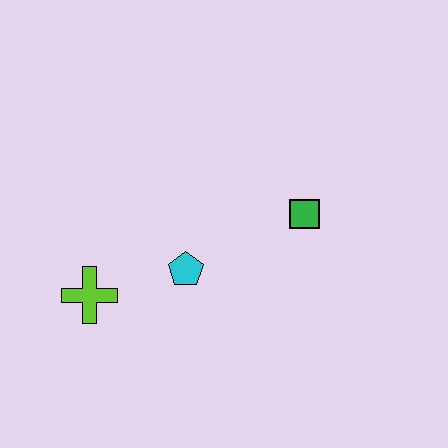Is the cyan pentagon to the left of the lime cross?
No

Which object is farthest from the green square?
The lime cross is farthest from the green square.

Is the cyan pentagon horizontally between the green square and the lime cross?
Yes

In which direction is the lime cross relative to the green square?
The lime cross is to the left of the green square.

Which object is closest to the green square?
The cyan pentagon is closest to the green square.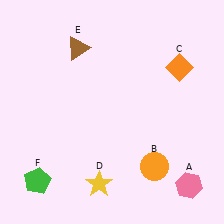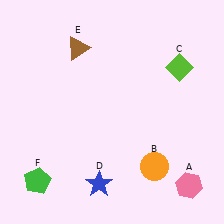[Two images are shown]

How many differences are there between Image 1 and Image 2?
There are 2 differences between the two images.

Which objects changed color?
C changed from orange to lime. D changed from yellow to blue.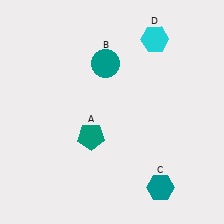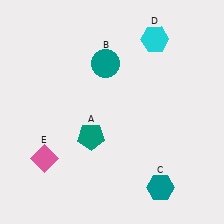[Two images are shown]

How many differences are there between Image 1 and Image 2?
There is 1 difference between the two images.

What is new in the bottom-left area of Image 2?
A pink diamond (E) was added in the bottom-left area of Image 2.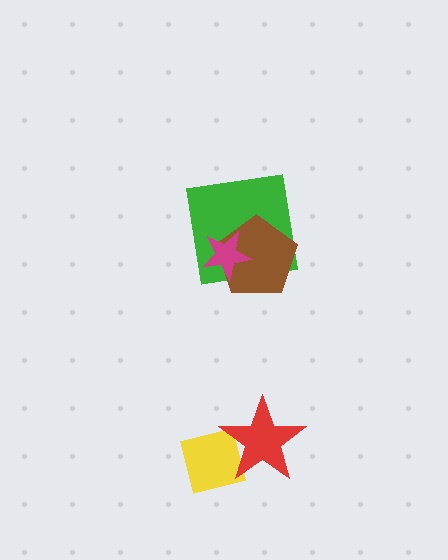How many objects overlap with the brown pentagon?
2 objects overlap with the brown pentagon.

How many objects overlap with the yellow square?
1 object overlaps with the yellow square.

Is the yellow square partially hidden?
Yes, it is partially covered by another shape.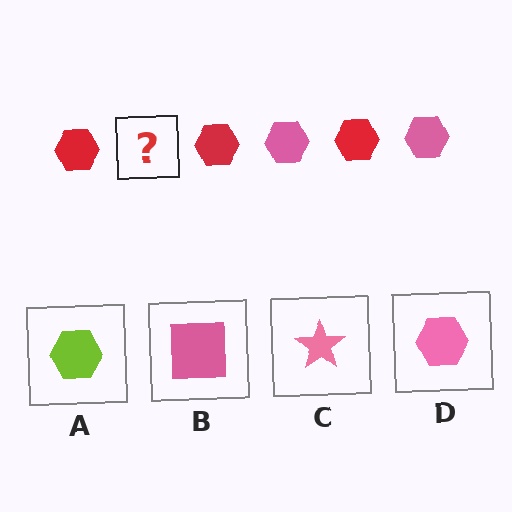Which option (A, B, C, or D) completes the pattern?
D.